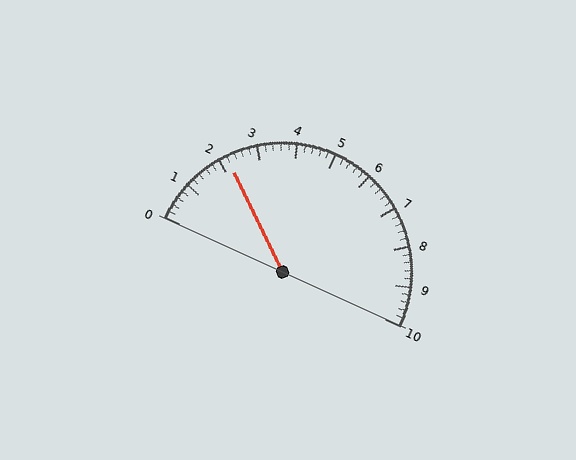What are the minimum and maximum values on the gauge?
The gauge ranges from 0 to 10.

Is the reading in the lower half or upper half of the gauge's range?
The reading is in the lower half of the range (0 to 10).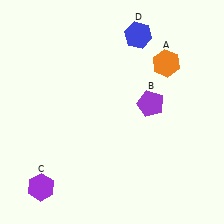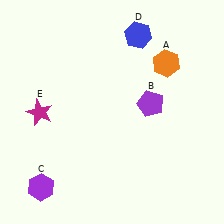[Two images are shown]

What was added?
A magenta star (E) was added in Image 2.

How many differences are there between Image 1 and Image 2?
There is 1 difference between the two images.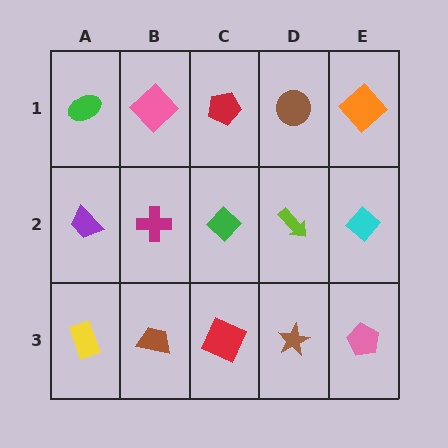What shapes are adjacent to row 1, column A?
A purple trapezoid (row 2, column A), a pink diamond (row 1, column B).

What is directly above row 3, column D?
A lime arrow.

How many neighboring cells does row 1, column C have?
3.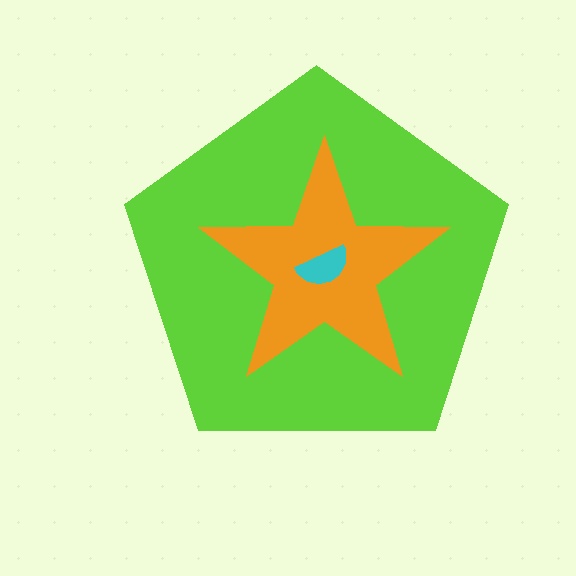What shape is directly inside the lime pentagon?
The orange star.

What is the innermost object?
The cyan semicircle.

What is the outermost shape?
The lime pentagon.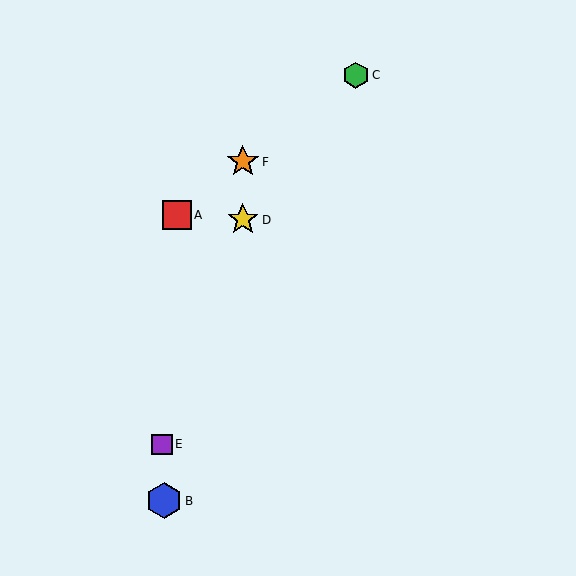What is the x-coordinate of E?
Object E is at x≈162.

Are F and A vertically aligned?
No, F is at x≈243 and A is at x≈177.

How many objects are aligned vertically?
2 objects (D, F) are aligned vertically.